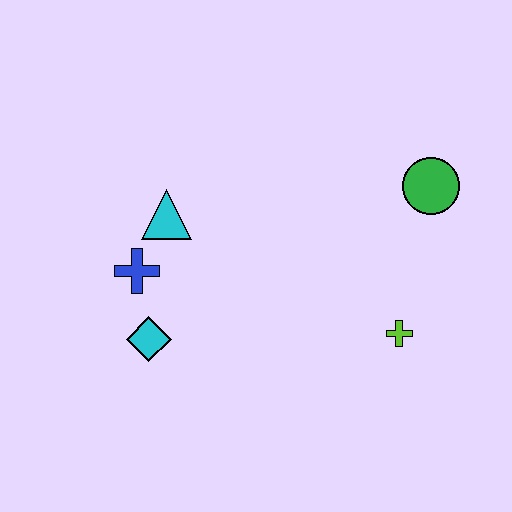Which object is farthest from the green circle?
The cyan diamond is farthest from the green circle.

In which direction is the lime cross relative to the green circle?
The lime cross is below the green circle.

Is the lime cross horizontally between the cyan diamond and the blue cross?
No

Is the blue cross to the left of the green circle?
Yes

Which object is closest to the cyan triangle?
The blue cross is closest to the cyan triangle.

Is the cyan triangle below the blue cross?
No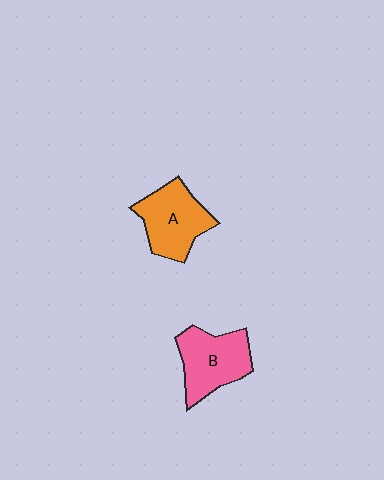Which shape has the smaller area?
Shape A (orange).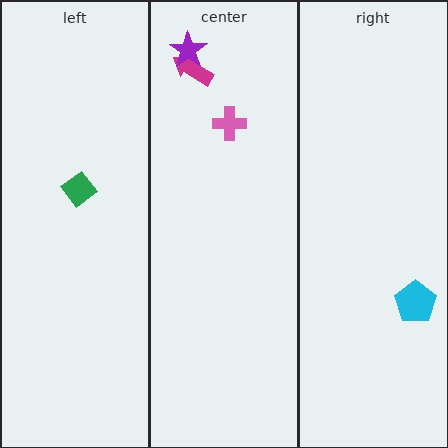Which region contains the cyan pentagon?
The right region.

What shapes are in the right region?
The cyan pentagon.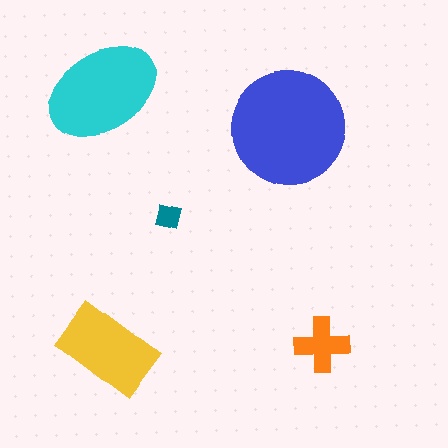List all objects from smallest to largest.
The teal square, the orange cross, the yellow rectangle, the cyan ellipse, the blue circle.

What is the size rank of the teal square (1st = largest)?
5th.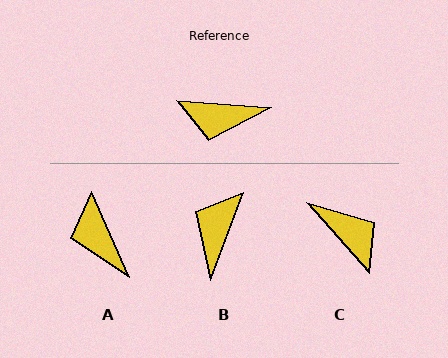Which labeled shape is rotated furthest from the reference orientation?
C, about 136 degrees away.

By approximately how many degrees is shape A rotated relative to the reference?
Approximately 61 degrees clockwise.